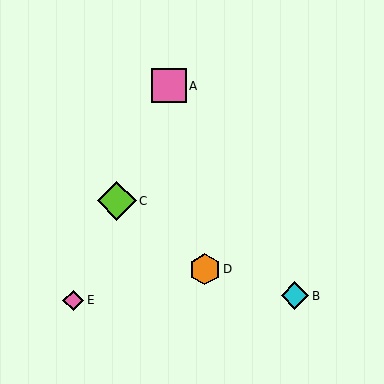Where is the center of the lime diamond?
The center of the lime diamond is at (117, 201).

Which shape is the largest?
The lime diamond (labeled C) is the largest.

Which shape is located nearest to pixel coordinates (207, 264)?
The orange hexagon (labeled D) at (205, 269) is nearest to that location.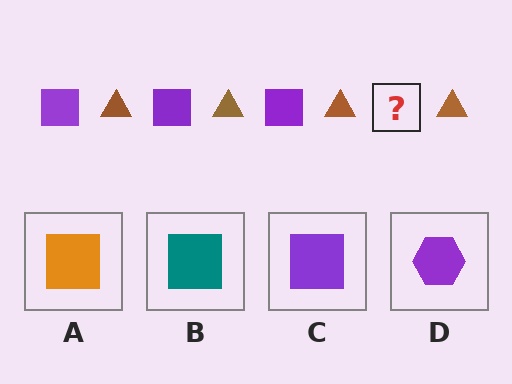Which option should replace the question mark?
Option C.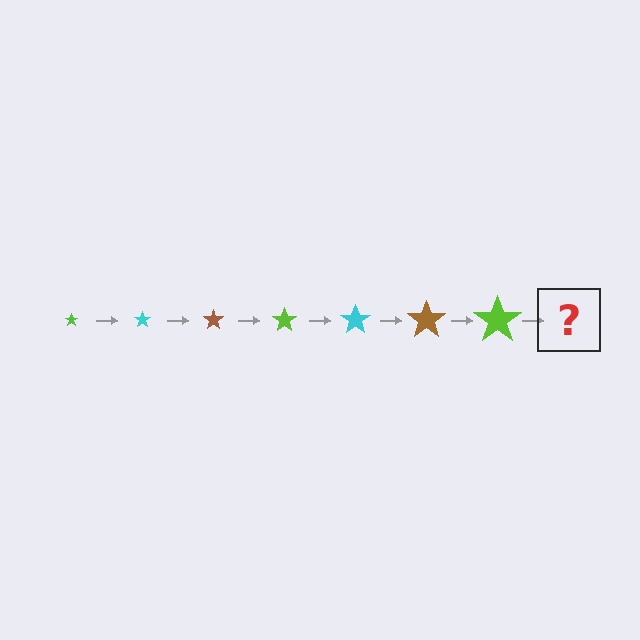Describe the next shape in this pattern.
It should be a cyan star, larger than the previous one.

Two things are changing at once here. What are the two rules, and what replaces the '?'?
The two rules are that the star grows larger each step and the color cycles through lime, cyan, and brown. The '?' should be a cyan star, larger than the previous one.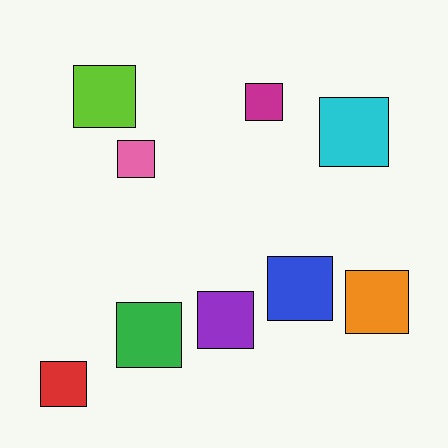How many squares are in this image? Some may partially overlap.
There are 9 squares.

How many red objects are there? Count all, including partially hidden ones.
There is 1 red object.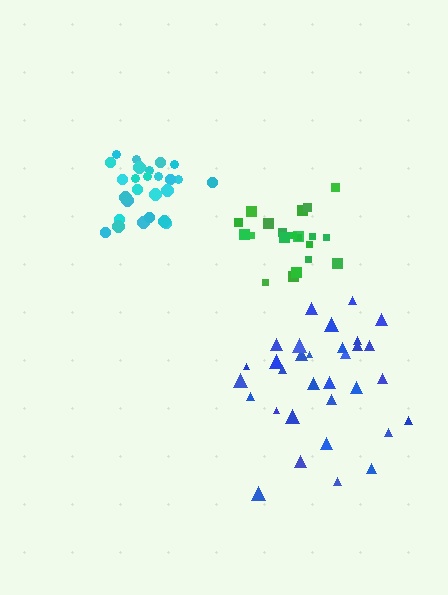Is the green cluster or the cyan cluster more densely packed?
Cyan.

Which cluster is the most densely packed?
Cyan.